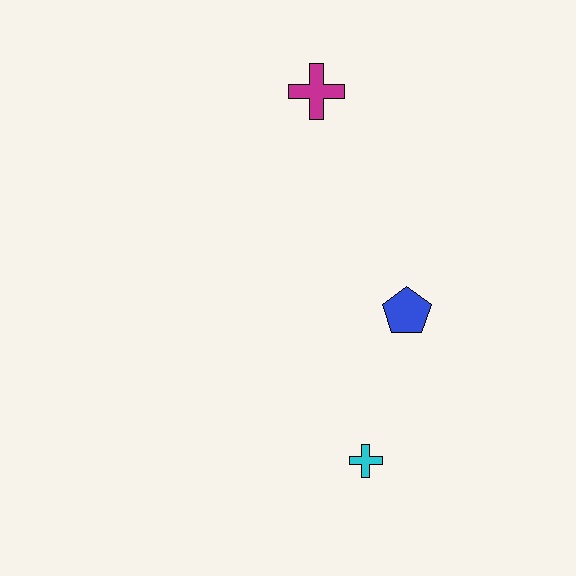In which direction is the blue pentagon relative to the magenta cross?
The blue pentagon is below the magenta cross.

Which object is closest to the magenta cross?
The blue pentagon is closest to the magenta cross.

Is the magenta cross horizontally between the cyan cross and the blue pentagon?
No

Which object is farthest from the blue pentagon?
The magenta cross is farthest from the blue pentagon.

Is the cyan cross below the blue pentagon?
Yes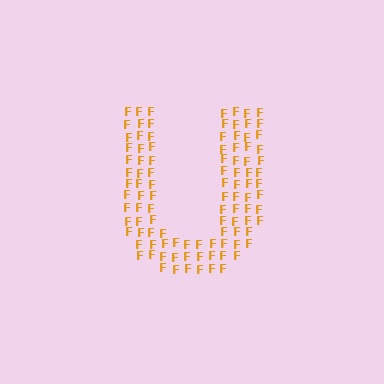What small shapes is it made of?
It is made of small letter F's.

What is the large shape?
The large shape is the letter U.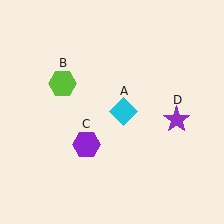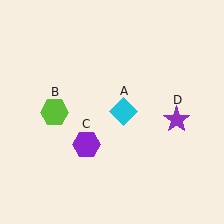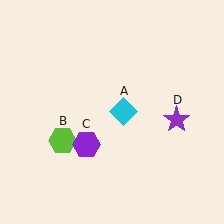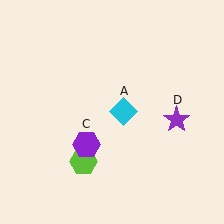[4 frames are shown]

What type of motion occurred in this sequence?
The lime hexagon (object B) rotated counterclockwise around the center of the scene.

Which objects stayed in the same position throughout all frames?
Cyan diamond (object A) and purple hexagon (object C) and purple star (object D) remained stationary.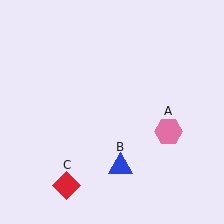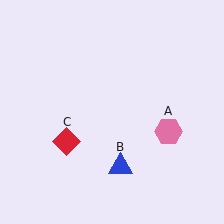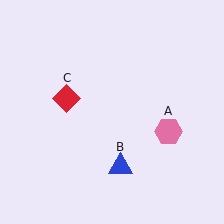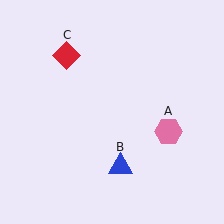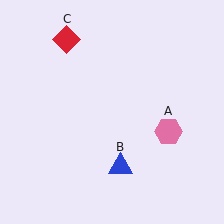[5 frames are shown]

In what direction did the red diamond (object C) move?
The red diamond (object C) moved up.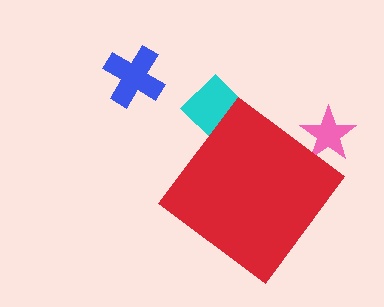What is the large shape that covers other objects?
A red diamond.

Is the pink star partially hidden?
Yes, the pink star is partially hidden behind the red diamond.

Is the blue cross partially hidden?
No, the blue cross is fully visible.